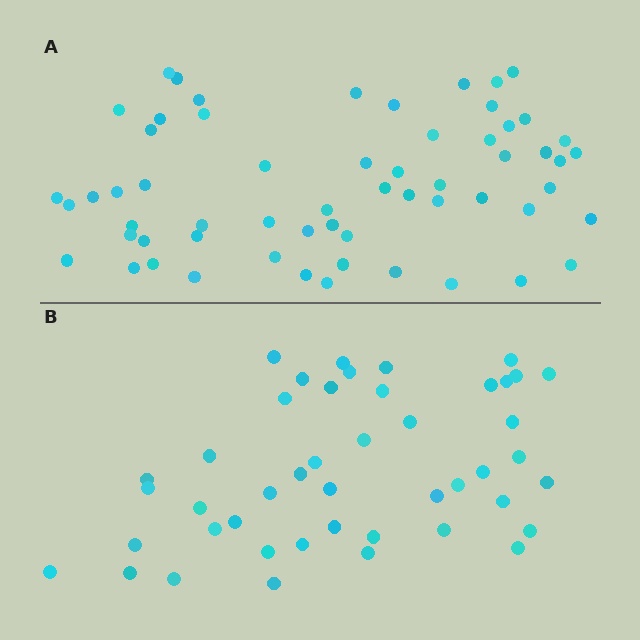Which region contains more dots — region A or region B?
Region A (the top region) has more dots.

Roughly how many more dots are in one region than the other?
Region A has approximately 15 more dots than region B.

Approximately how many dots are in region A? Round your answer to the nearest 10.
About 60 dots.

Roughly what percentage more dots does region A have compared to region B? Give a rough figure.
About 35% more.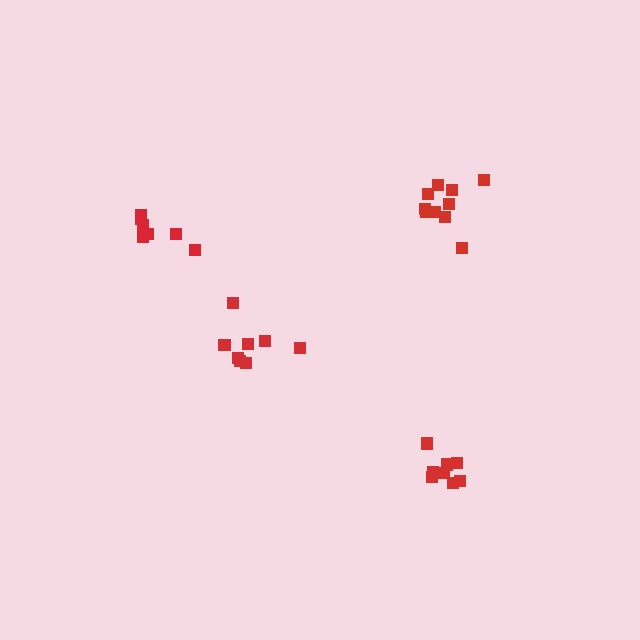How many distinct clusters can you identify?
There are 4 distinct clusters.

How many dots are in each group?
Group 1: 10 dots, Group 2: 7 dots, Group 3: 8 dots, Group 4: 8 dots (33 total).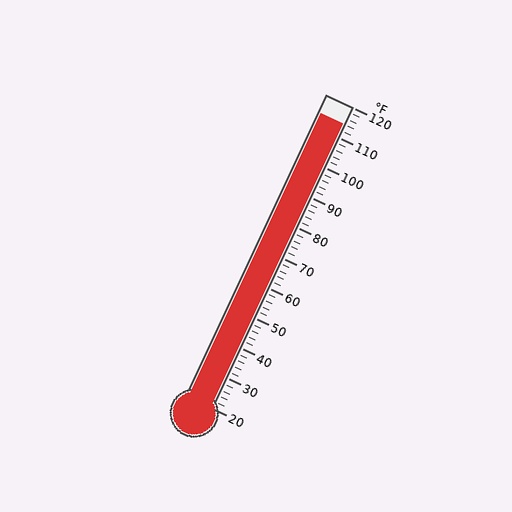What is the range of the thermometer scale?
The thermometer scale ranges from 20°F to 120°F.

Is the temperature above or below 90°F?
The temperature is above 90°F.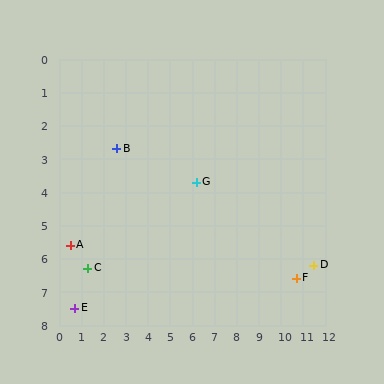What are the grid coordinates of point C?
Point C is at approximately (1.3, 6.3).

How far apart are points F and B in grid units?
Points F and B are about 9.0 grid units apart.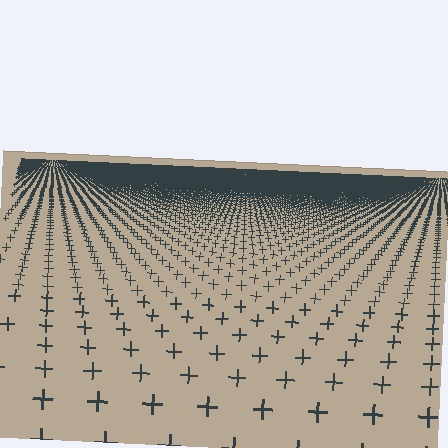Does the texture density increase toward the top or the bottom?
Density increases toward the top.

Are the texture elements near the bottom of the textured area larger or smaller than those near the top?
Larger. Near the bottom, elements are closer to the viewer and appear at a bigger on-screen size.